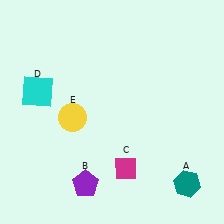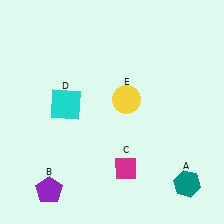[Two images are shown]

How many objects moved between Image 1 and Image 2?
3 objects moved between the two images.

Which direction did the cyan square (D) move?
The cyan square (D) moved right.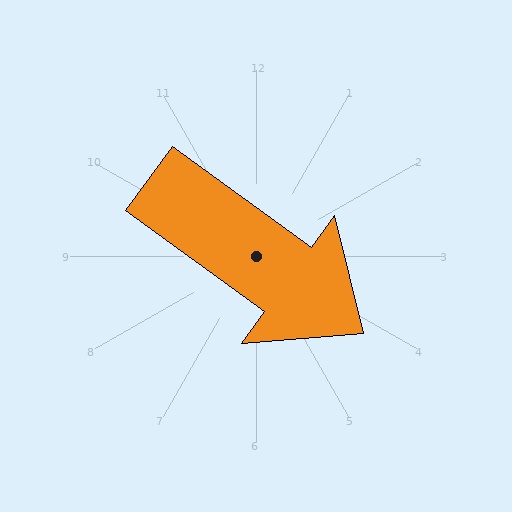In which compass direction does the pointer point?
Southeast.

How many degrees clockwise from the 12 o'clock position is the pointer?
Approximately 126 degrees.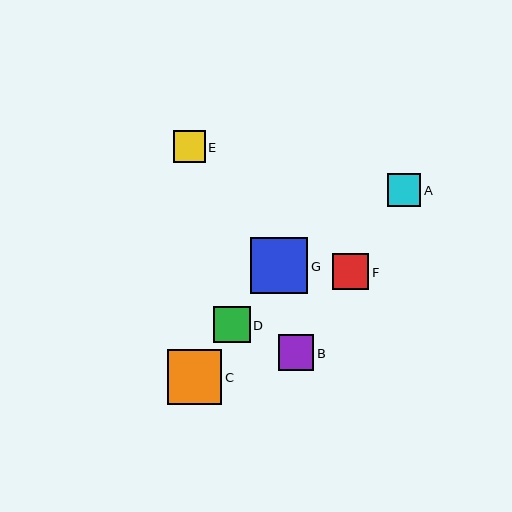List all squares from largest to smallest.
From largest to smallest: G, C, F, D, B, A, E.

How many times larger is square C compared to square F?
Square C is approximately 1.5 times the size of square F.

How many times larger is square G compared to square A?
Square G is approximately 1.7 times the size of square A.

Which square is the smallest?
Square E is the smallest with a size of approximately 32 pixels.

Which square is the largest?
Square G is the largest with a size of approximately 57 pixels.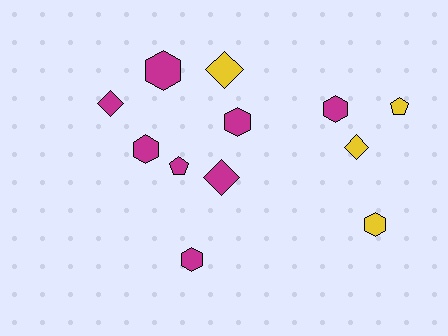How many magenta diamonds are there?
There are 2 magenta diamonds.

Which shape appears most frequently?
Hexagon, with 6 objects.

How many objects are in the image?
There are 12 objects.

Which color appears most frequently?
Magenta, with 8 objects.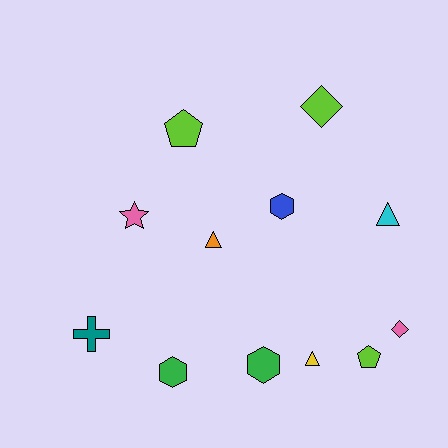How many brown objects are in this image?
There are no brown objects.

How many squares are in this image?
There are no squares.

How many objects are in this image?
There are 12 objects.